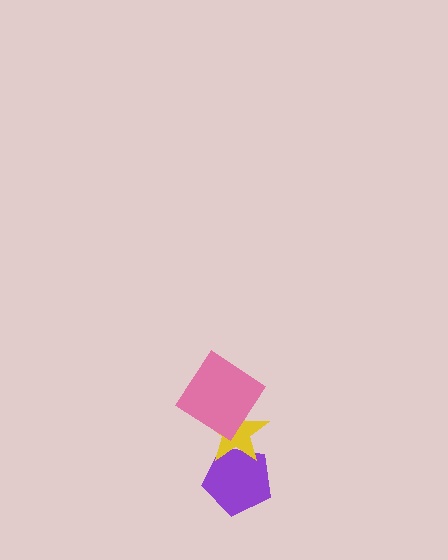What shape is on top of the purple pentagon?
The yellow star is on top of the purple pentagon.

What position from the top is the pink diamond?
The pink diamond is 1st from the top.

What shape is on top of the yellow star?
The pink diamond is on top of the yellow star.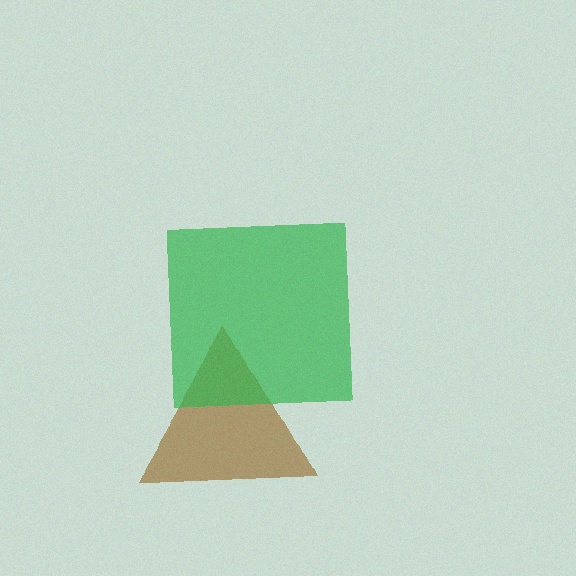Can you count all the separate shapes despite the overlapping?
Yes, there are 2 separate shapes.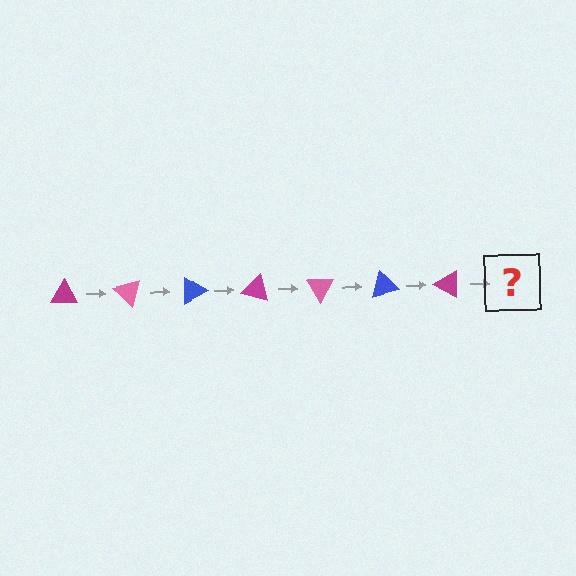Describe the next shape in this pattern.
It should be a pink triangle, rotated 315 degrees from the start.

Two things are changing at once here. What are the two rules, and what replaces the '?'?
The two rules are that it rotates 45 degrees each step and the color cycles through magenta, pink, and blue. The '?' should be a pink triangle, rotated 315 degrees from the start.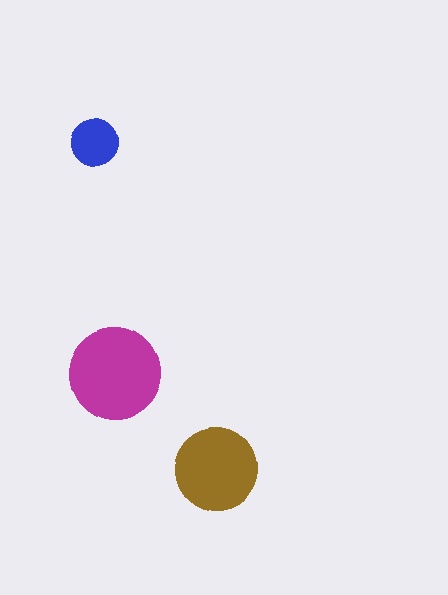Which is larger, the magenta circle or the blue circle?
The magenta one.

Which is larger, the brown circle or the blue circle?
The brown one.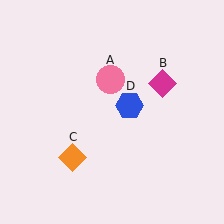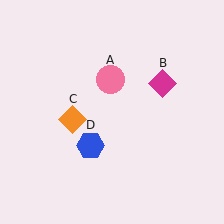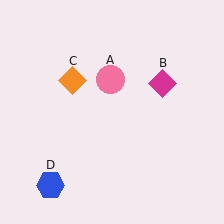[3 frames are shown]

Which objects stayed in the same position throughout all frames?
Pink circle (object A) and magenta diamond (object B) remained stationary.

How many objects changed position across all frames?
2 objects changed position: orange diamond (object C), blue hexagon (object D).